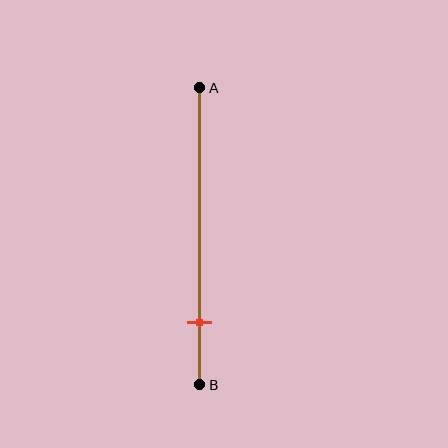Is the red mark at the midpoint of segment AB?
No, the mark is at about 80% from A, not at the 50% midpoint.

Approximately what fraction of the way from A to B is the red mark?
The red mark is approximately 80% of the way from A to B.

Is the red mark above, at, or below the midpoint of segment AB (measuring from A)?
The red mark is below the midpoint of segment AB.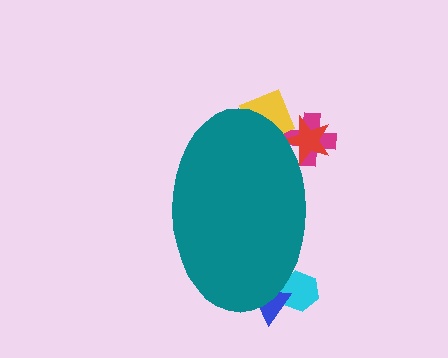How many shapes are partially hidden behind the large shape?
5 shapes are partially hidden.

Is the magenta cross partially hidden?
Yes, the magenta cross is partially hidden behind the teal ellipse.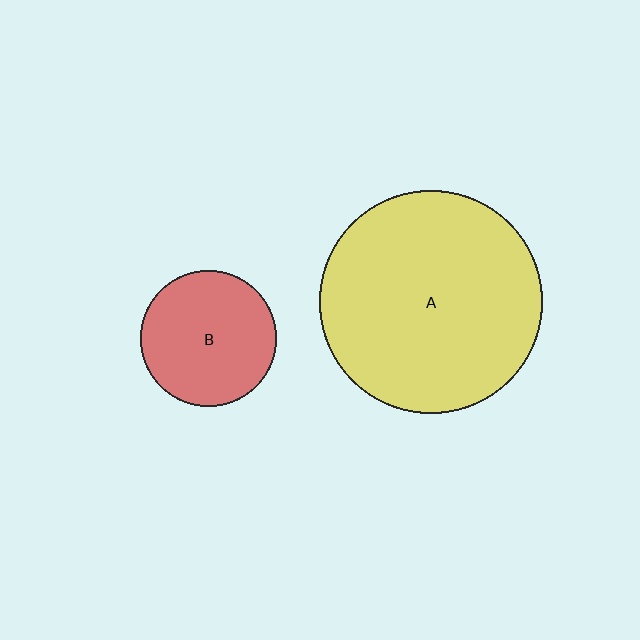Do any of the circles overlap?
No, none of the circles overlap.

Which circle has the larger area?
Circle A (yellow).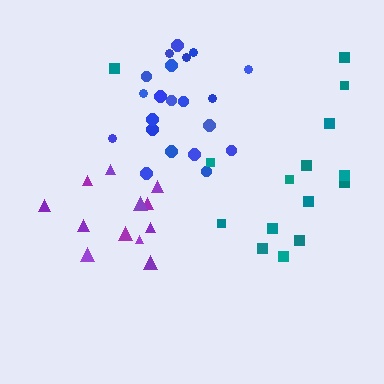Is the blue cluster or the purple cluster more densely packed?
Blue.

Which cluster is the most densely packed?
Blue.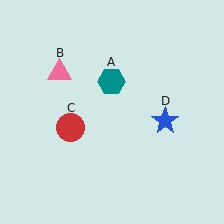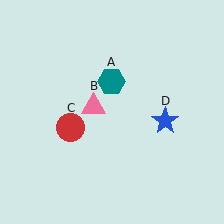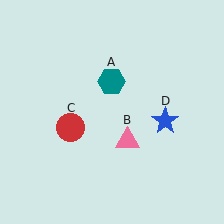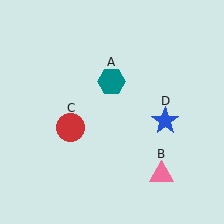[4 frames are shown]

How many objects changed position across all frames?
1 object changed position: pink triangle (object B).